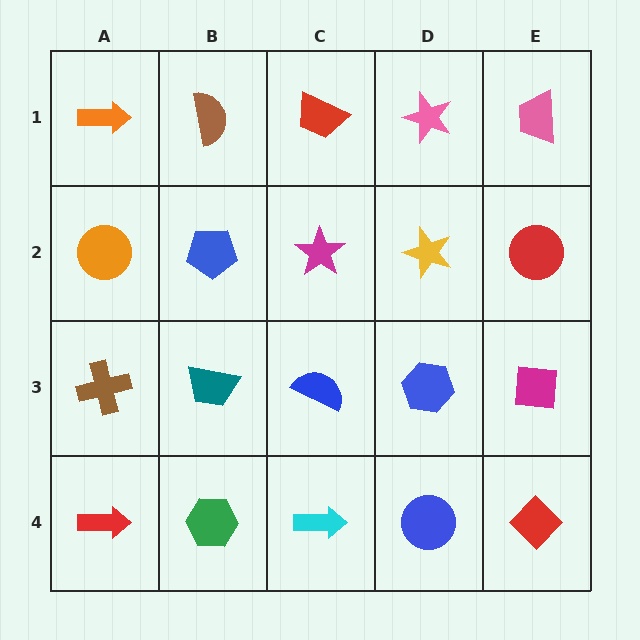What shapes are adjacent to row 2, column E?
A pink trapezoid (row 1, column E), a magenta square (row 3, column E), a yellow star (row 2, column D).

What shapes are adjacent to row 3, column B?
A blue pentagon (row 2, column B), a green hexagon (row 4, column B), a brown cross (row 3, column A), a blue semicircle (row 3, column C).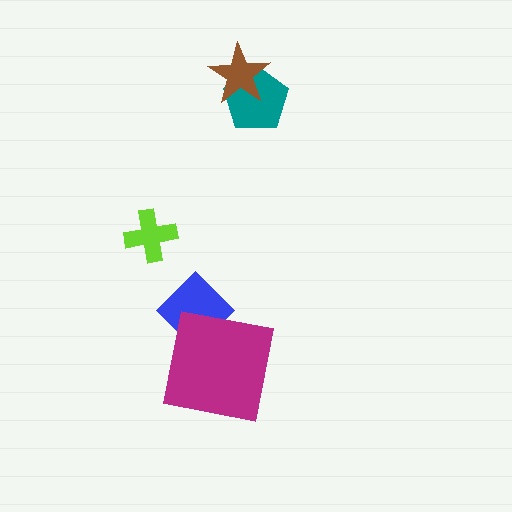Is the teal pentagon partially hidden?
Yes, it is partially covered by another shape.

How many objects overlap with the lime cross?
0 objects overlap with the lime cross.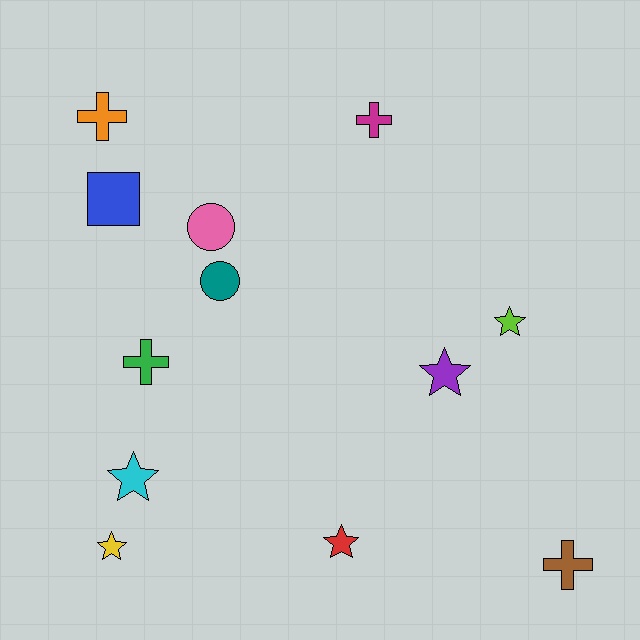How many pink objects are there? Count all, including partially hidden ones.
There is 1 pink object.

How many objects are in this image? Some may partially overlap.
There are 12 objects.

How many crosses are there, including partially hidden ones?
There are 4 crosses.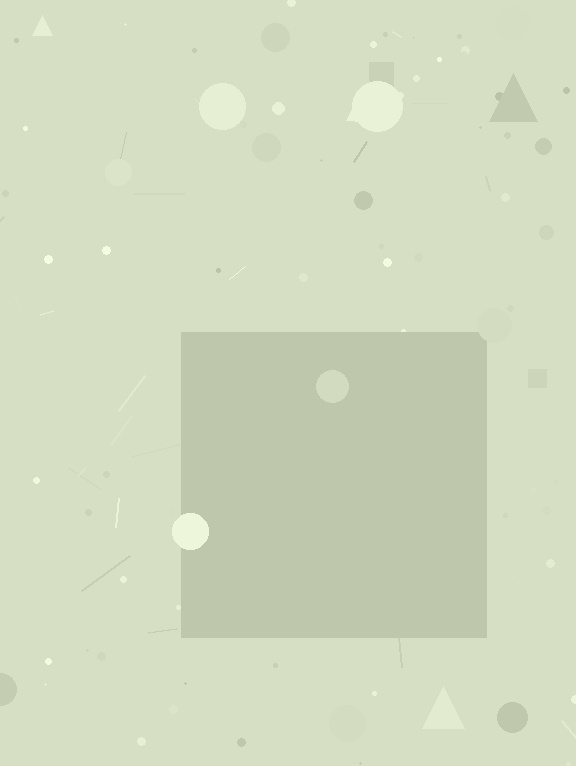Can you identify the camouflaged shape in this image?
The camouflaged shape is a square.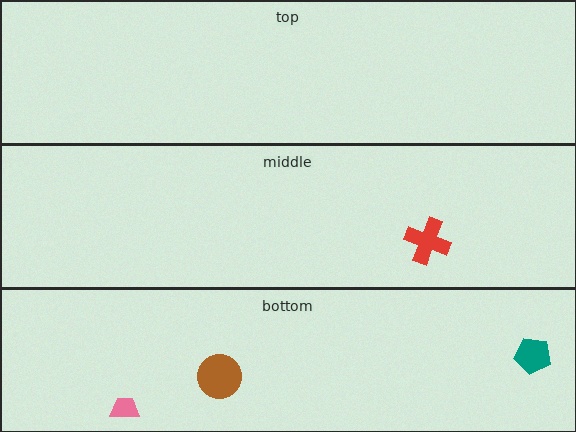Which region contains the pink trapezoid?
The bottom region.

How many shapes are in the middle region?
1.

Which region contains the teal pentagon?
The bottom region.